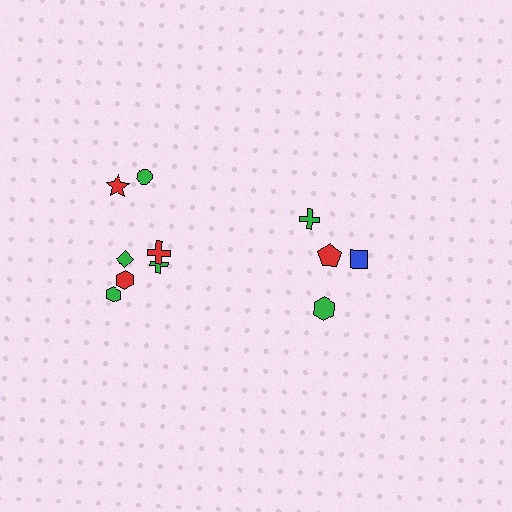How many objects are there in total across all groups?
There are 11 objects.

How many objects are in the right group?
There are 4 objects.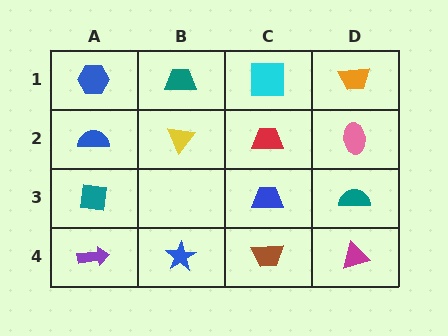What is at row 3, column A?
A teal square.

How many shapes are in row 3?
3 shapes.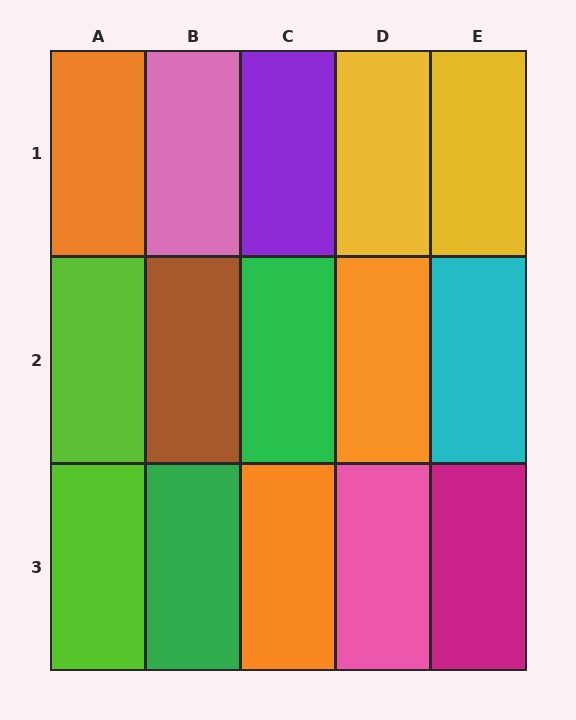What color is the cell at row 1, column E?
Yellow.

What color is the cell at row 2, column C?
Green.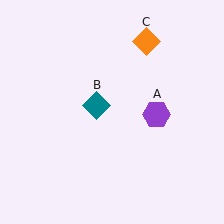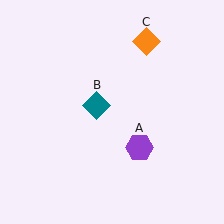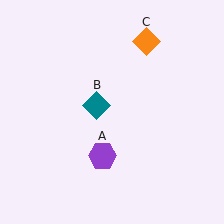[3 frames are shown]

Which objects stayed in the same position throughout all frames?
Teal diamond (object B) and orange diamond (object C) remained stationary.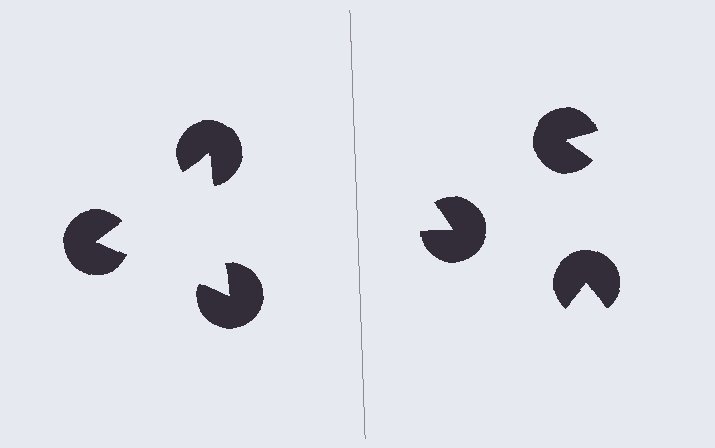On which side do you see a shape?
An illusory triangle appears on the left side. On the right side the wedge cuts are rotated, so no coherent shape forms.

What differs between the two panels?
The pac-man discs are positioned identically on both sides; only the wedge orientations differ. On the left they align to a triangle; on the right they are misaligned.